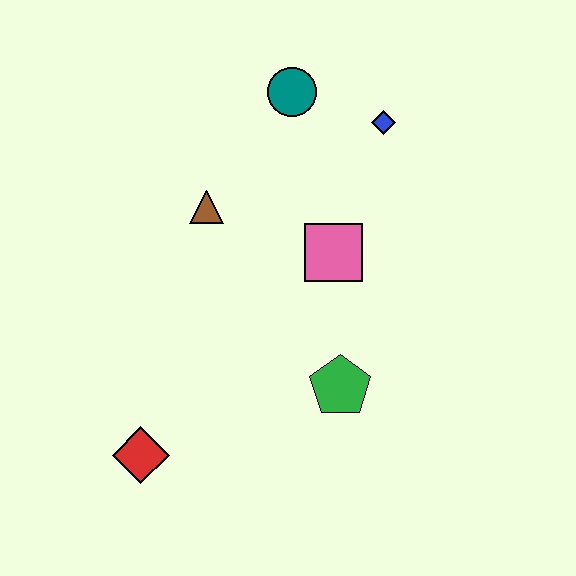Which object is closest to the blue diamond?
The teal circle is closest to the blue diamond.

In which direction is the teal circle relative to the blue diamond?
The teal circle is to the left of the blue diamond.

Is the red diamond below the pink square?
Yes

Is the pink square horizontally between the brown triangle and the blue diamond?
Yes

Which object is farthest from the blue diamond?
The red diamond is farthest from the blue diamond.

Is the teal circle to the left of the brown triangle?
No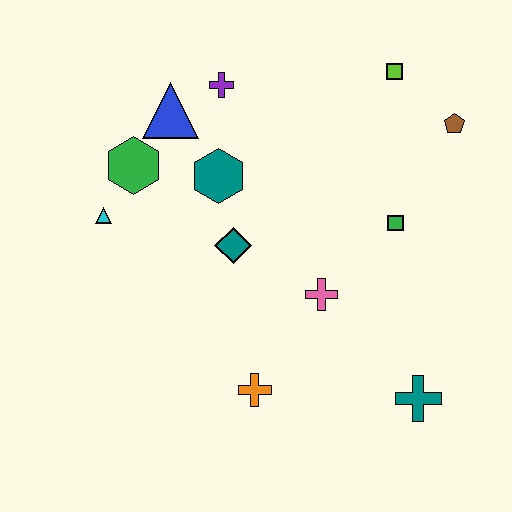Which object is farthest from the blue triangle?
The teal cross is farthest from the blue triangle.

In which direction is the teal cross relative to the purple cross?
The teal cross is below the purple cross.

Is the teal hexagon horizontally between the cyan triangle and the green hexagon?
No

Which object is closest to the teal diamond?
The teal hexagon is closest to the teal diamond.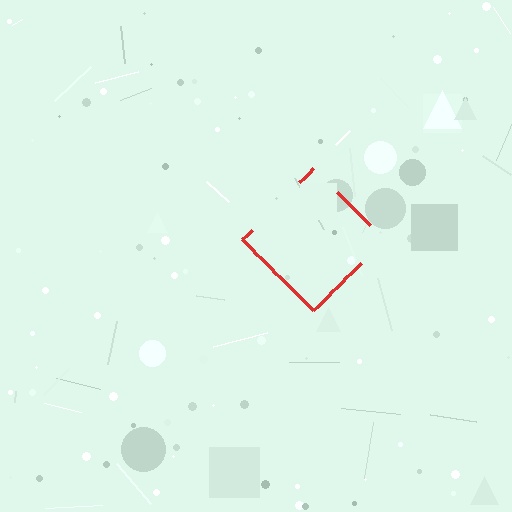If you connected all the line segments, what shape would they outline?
They would outline a diamond.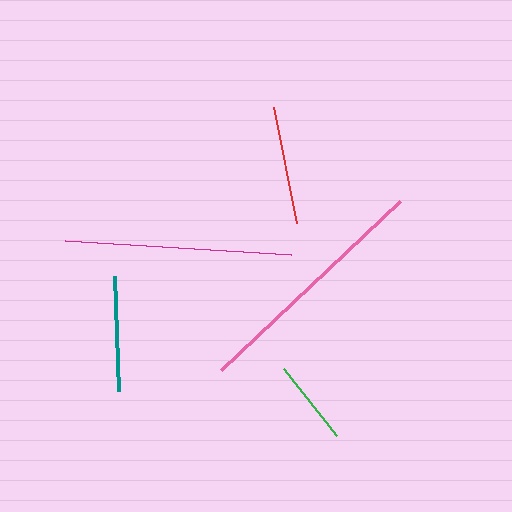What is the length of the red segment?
The red segment is approximately 118 pixels long.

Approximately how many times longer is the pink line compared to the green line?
The pink line is approximately 2.9 times the length of the green line.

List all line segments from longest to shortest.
From longest to shortest: pink, magenta, red, teal, green.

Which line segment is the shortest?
The green line is the shortest at approximately 86 pixels.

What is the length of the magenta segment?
The magenta segment is approximately 226 pixels long.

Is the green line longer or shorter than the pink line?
The pink line is longer than the green line.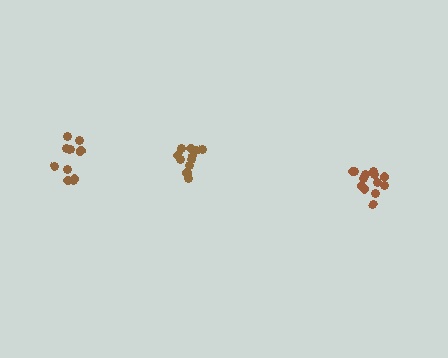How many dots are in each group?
Group 1: 10 dots, Group 2: 14 dots, Group 3: 12 dots (36 total).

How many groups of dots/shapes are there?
There are 3 groups.